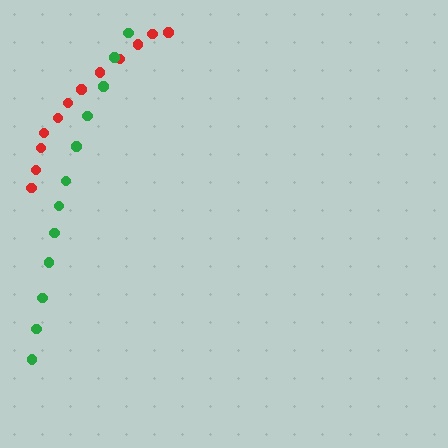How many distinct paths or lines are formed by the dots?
There are 2 distinct paths.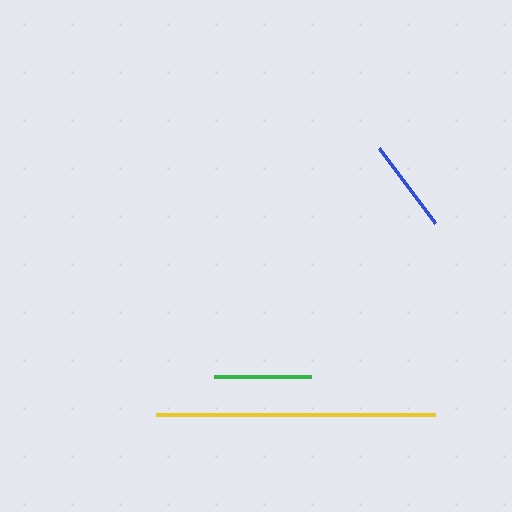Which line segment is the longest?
The yellow line is the longest at approximately 280 pixels.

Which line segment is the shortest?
The blue line is the shortest at approximately 94 pixels.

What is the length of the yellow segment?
The yellow segment is approximately 280 pixels long.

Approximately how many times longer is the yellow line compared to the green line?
The yellow line is approximately 2.9 times the length of the green line.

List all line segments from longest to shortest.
From longest to shortest: yellow, green, blue.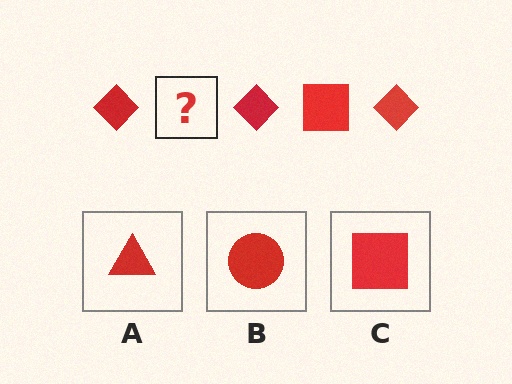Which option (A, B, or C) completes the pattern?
C.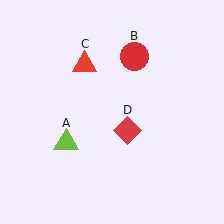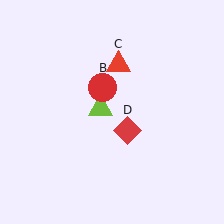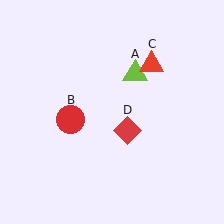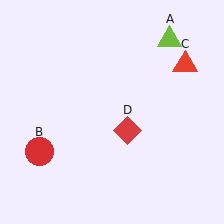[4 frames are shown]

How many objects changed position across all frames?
3 objects changed position: lime triangle (object A), red circle (object B), red triangle (object C).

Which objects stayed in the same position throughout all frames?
Red diamond (object D) remained stationary.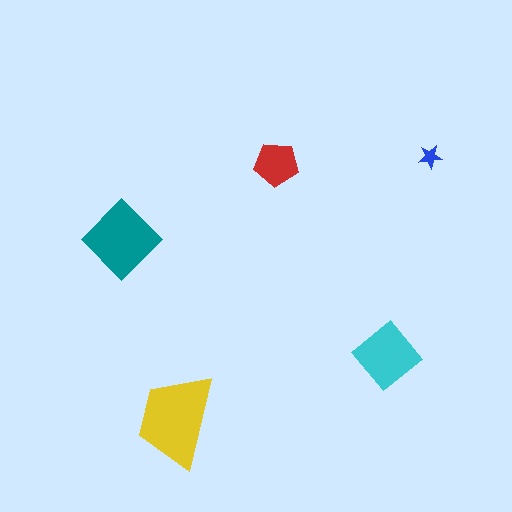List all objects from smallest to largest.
The blue star, the red pentagon, the cyan diamond, the teal diamond, the yellow trapezoid.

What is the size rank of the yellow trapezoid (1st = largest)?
1st.